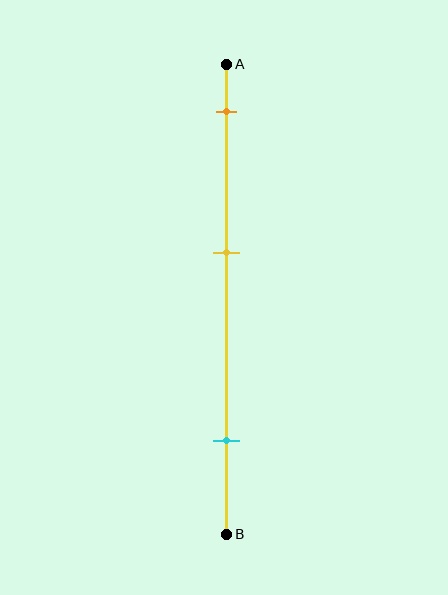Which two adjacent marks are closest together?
The orange and yellow marks are the closest adjacent pair.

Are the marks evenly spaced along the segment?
Yes, the marks are approximately evenly spaced.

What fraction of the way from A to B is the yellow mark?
The yellow mark is approximately 40% (0.4) of the way from A to B.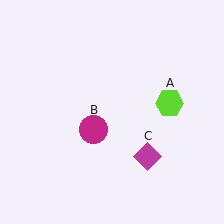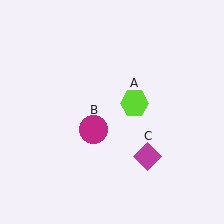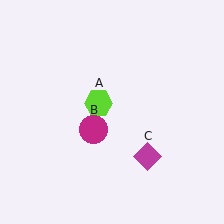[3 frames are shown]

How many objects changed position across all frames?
1 object changed position: lime hexagon (object A).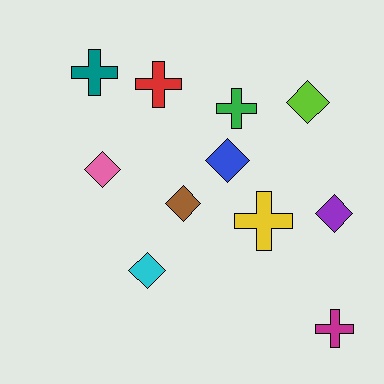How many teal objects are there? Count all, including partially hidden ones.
There is 1 teal object.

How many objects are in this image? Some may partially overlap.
There are 11 objects.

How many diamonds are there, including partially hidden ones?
There are 6 diamonds.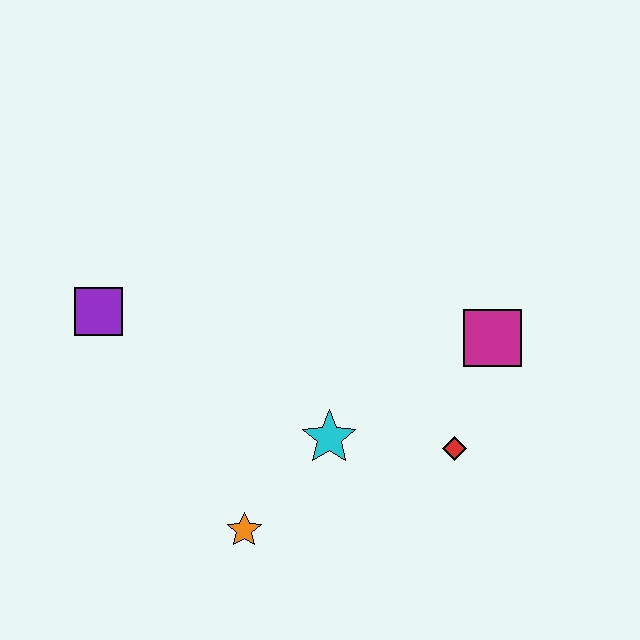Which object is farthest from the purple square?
The magenta square is farthest from the purple square.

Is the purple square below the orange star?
No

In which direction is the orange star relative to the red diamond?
The orange star is to the left of the red diamond.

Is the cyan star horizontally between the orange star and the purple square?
No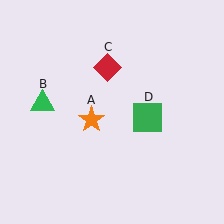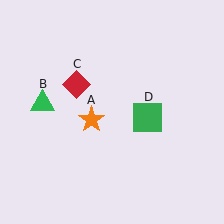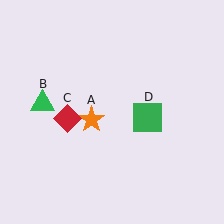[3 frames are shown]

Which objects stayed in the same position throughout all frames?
Orange star (object A) and green triangle (object B) and green square (object D) remained stationary.